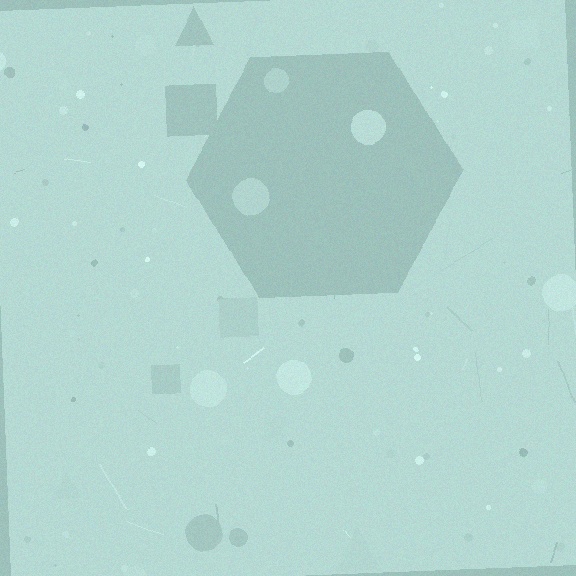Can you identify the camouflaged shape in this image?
The camouflaged shape is a hexagon.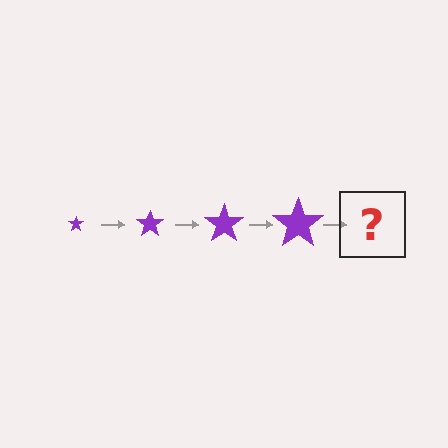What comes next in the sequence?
The next element should be a purple star, larger than the previous one.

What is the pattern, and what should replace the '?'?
The pattern is that the star gets progressively larger each step. The '?' should be a purple star, larger than the previous one.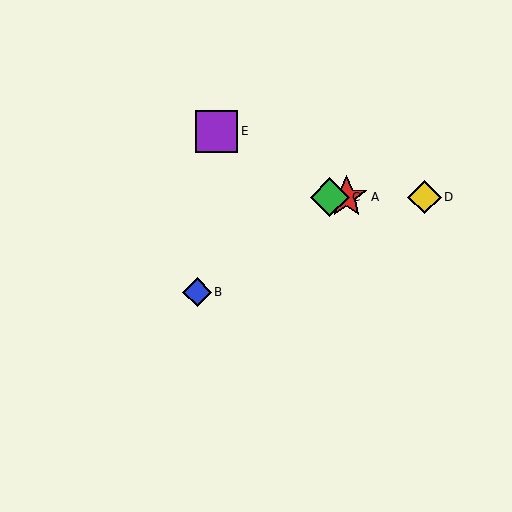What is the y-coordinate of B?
Object B is at y≈292.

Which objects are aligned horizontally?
Objects A, C, D are aligned horizontally.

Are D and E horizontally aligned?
No, D is at y≈197 and E is at y≈131.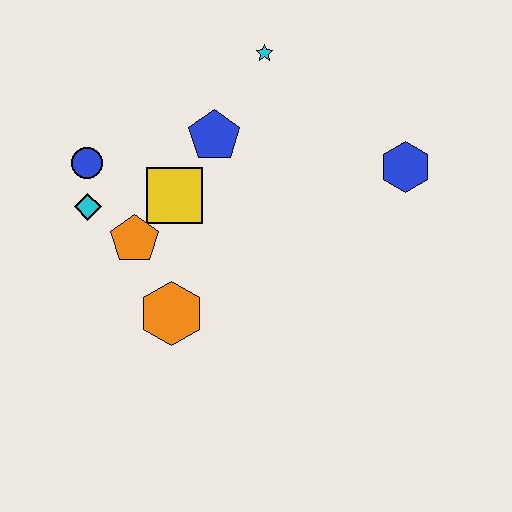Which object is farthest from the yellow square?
The blue hexagon is farthest from the yellow square.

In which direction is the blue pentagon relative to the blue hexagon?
The blue pentagon is to the left of the blue hexagon.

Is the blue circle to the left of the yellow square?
Yes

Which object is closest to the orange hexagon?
The orange pentagon is closest to the orange hexagon.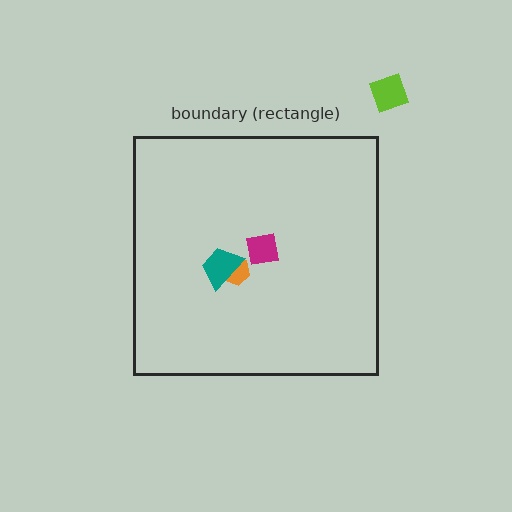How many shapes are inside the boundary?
3 inside, 1 outside.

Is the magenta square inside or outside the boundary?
Inside.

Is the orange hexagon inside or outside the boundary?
Inside.